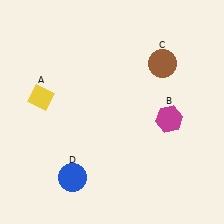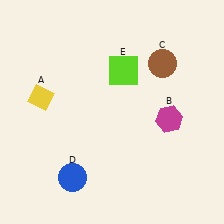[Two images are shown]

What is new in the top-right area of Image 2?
A lime square (E) was added in the top-right area of Image 2.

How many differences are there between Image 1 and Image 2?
There is 1 difference between the two images.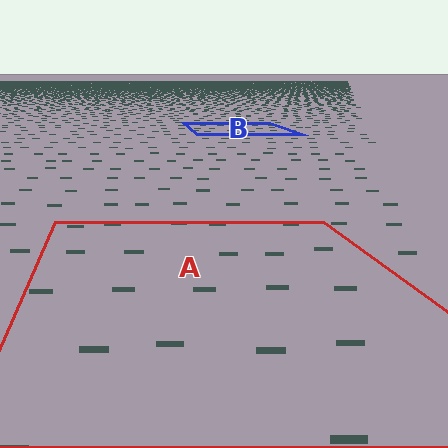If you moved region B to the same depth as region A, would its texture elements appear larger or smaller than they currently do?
They would appear larger. At a closer depth, the same texture elements are projected at a bigger on-screen size.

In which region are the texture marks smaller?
The texture marks are smaller in region B, because it is farther away.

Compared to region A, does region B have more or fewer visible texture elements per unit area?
Region B has more texture elements per unit area — they are packed more densely because it is farther away.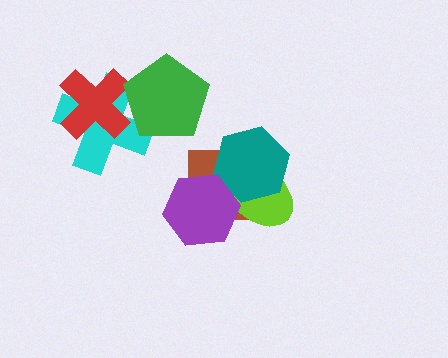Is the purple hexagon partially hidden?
No, no other shape covers it.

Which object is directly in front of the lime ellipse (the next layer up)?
The teal hexagon is directly in front of the lime ellipse.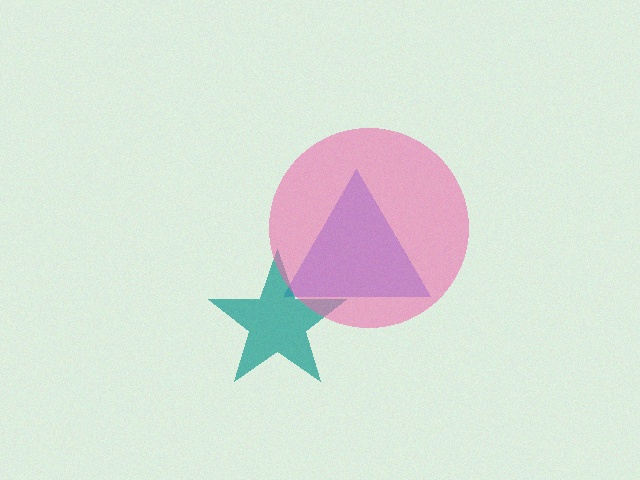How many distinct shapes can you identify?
There are 3 distinct shapes: a blue triangle, a teal star, a pink circle.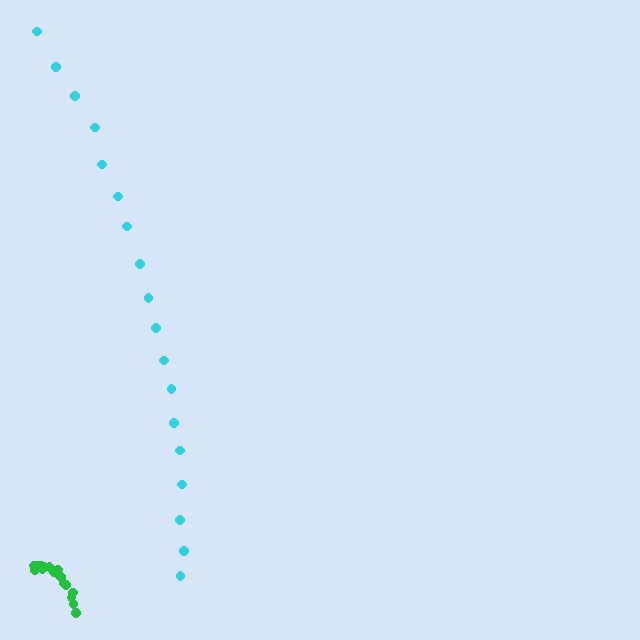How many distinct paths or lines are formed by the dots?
There are 2 distinct paths.